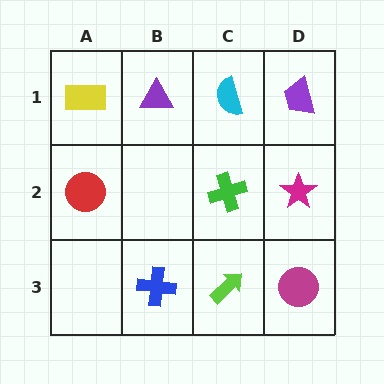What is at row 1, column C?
A cyan semicircle.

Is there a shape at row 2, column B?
No, that cell is empty.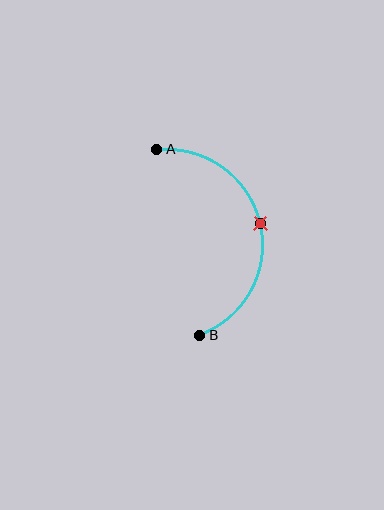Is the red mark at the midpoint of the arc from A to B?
Yes. The red mark lies on the arc at equal arc-length from both A and B — it is the arc midpoint.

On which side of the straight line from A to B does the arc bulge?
The arc bulges to the right of the straight line connecting A and B.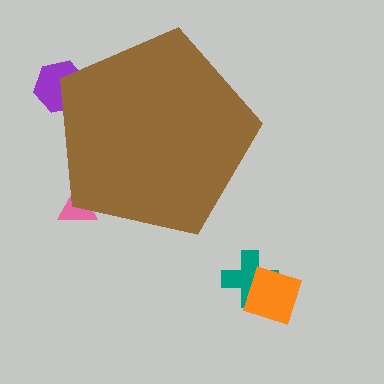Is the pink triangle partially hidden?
Yes, the pink triangle is partially hidden behind the brown pentagon.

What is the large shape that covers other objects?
A brown pentagon.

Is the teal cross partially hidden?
No, the teal cross is fully visible.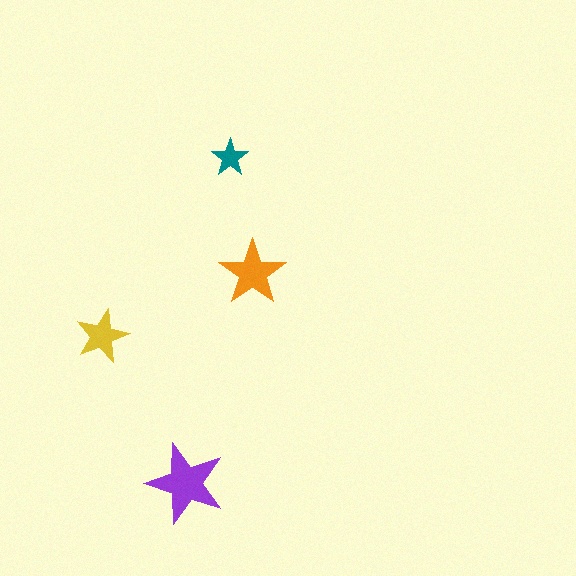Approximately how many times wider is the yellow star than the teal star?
About 1.5 times wider.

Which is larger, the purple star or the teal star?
The purple one.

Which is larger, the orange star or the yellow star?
The orange one.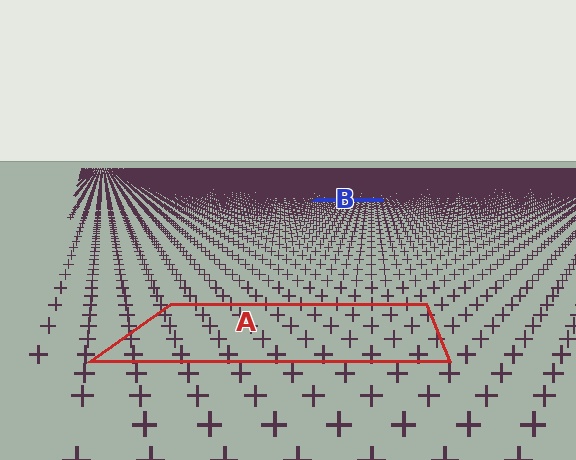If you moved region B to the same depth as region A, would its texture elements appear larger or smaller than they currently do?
They would appear larger. At a closer depth, the same texture elements are projected at a bigger on-screen size.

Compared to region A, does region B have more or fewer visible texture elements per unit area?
Region B has more texture elements per unit area — they are packed more densely because it is farther away.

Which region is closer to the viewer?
Region A is closer. The texture elements there are larger and more spread out.